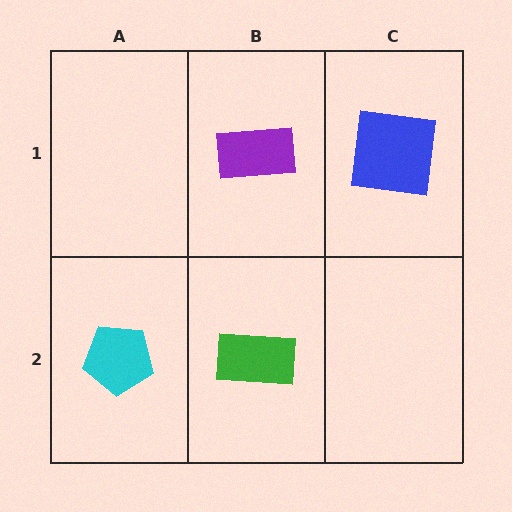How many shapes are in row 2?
2 shapes.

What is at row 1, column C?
A blue square.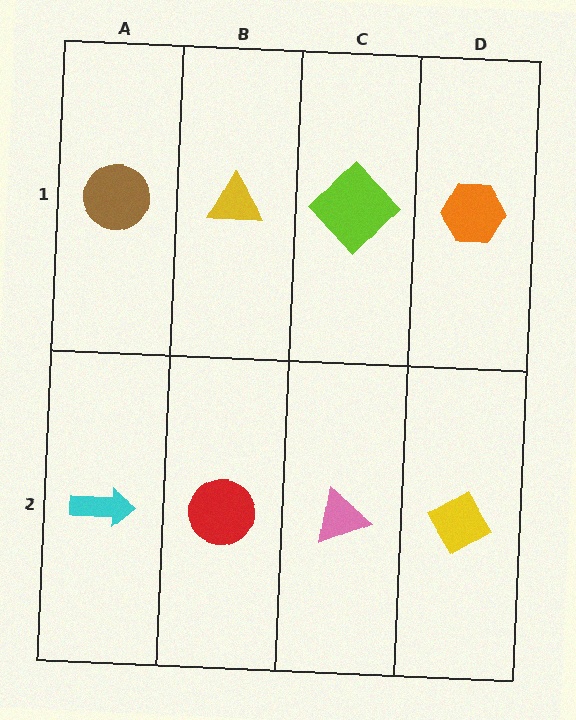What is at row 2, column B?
A red circle.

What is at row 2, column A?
A cyan arrow.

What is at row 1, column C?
A lime diamond.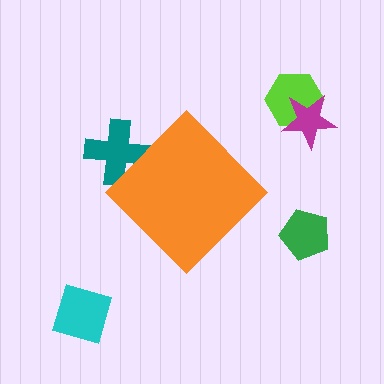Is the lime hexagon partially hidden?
No, the lime hexagon is fully visible.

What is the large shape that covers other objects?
An orange diamond.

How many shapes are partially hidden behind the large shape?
1 shape is partially hidden.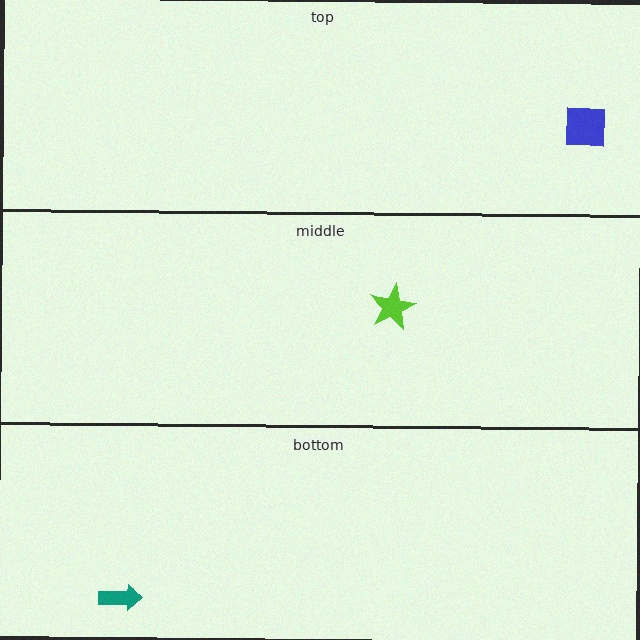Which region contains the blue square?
The top region.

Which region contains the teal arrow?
The bottom region.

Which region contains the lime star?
The middle region.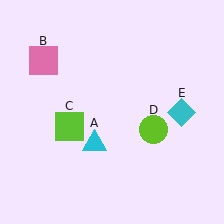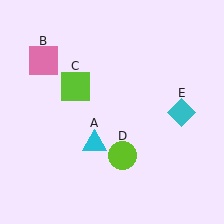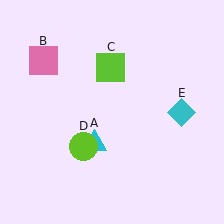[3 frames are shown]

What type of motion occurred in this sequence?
The lime square (object C), lime circle (object D) rotated clockwise around the center of the scene.